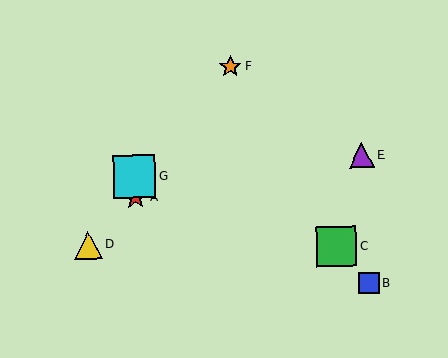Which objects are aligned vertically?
Objects A, G are aligned vertically.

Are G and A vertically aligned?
Yes, both are at x≈134.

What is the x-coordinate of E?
Object E is at x≈362.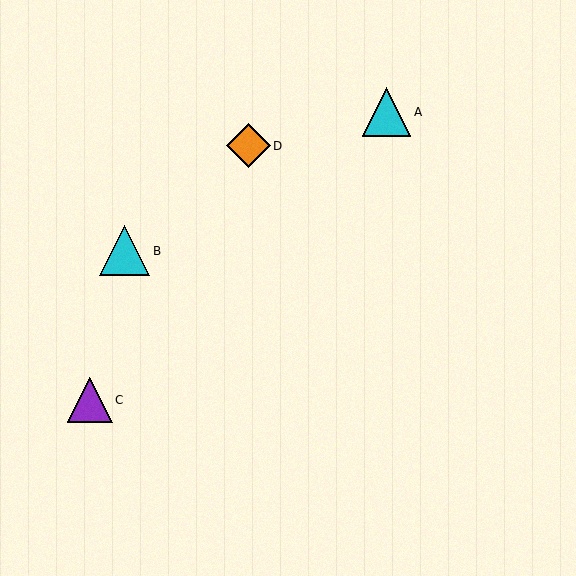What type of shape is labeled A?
Shape A is a cyan triangle.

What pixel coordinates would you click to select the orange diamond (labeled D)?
Click at (248, 146) to select the orange diamond D.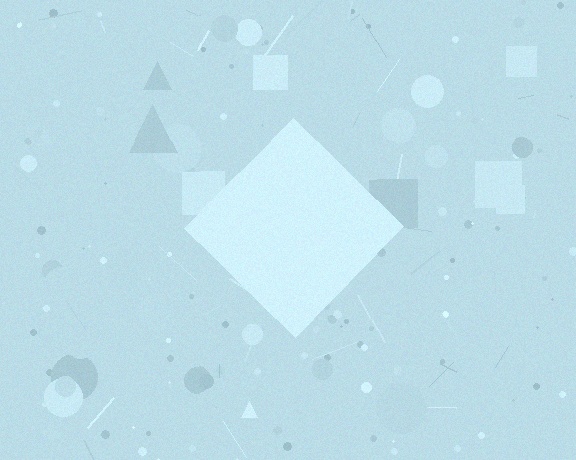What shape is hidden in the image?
A diamond is hidden in the image.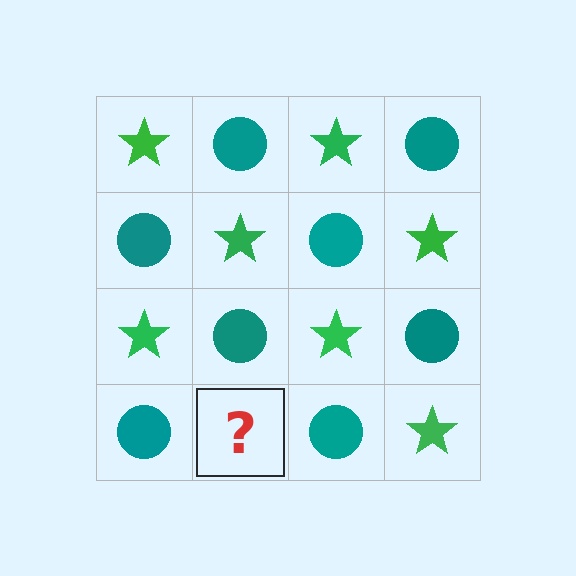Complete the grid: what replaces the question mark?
The question mark should be replaced with a green star.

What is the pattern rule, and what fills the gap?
The rule is that it alternates green star and teal circle in a checkerboard pattern. The gap should be filled with a green star.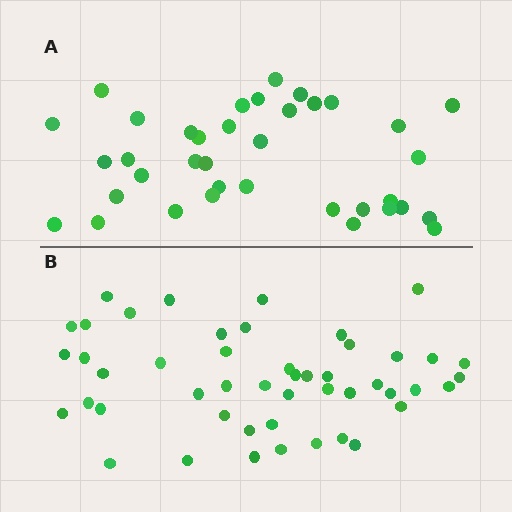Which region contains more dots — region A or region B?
Region B (the bottom region) has more dots.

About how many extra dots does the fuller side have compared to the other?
Region B has roughly 12 or so more dots than region A.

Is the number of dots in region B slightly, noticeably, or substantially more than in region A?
Region B has noticeably more, but not dramatically so. The ratio is roughly 1.3 to 1.